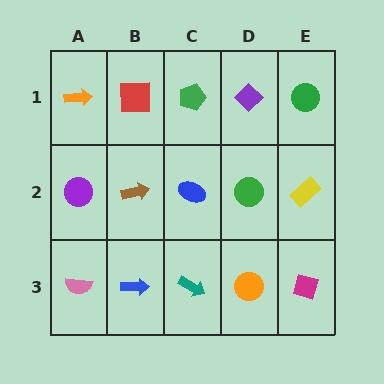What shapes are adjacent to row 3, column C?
A blue ellipse (row 2, column C), a blue arrow (row 3, column B), an orange circle (row 3, column D).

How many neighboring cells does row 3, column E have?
2.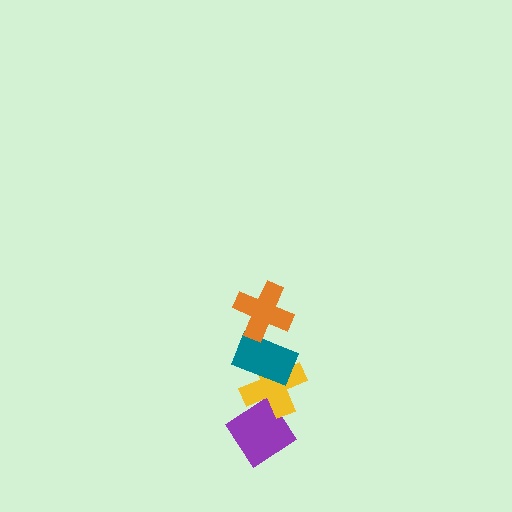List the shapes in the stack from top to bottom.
From top to bottom: the orange cross, the teal rectangle, the yellow cross, the purple diamond.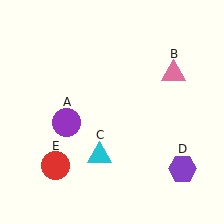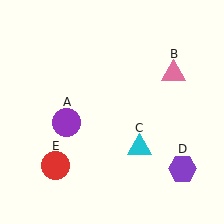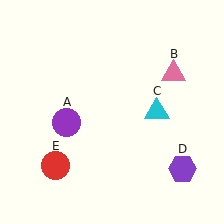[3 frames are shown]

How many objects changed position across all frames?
1 object changed position: cyan triangle (object C).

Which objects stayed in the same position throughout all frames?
Purple circle (object A) and pink triangle (object B) and purple hexagon (object D) and red circle (object E) remained stationary.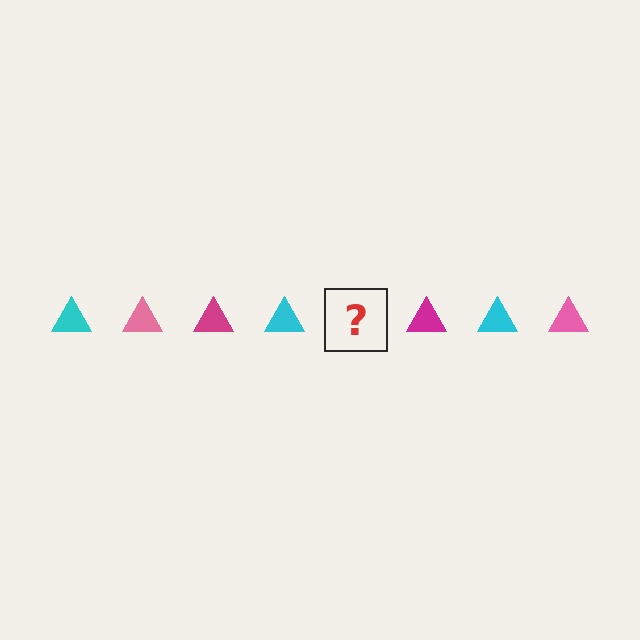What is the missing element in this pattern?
The missing element is a pink triangle.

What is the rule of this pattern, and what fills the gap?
The rule is that the pattern cycles through cyan, pink, magenta triangles. The gap should be filled with a pink triangle.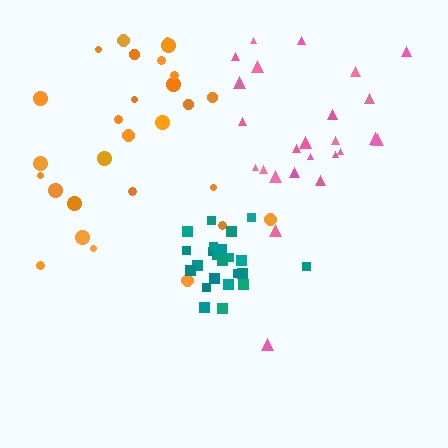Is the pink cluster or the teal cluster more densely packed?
Teal.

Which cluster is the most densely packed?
Teal.